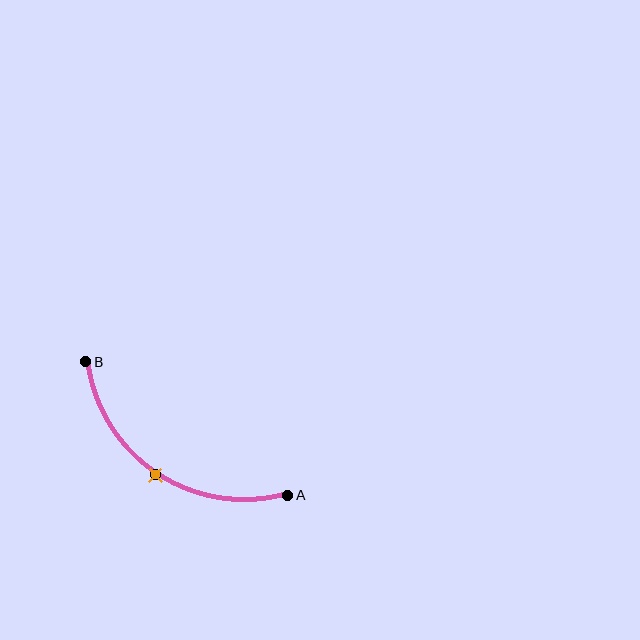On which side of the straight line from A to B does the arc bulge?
The arc bulges below the straight line connecting A and B.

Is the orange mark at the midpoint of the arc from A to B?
Yes. The orange mark lies on the arc at equal arc-length from both A and B — it is the arc midpoint.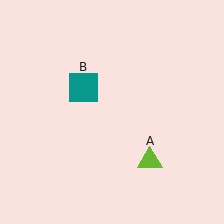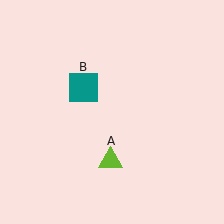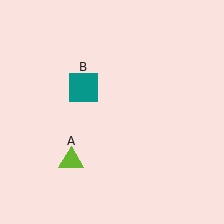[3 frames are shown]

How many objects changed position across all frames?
1 object changed position: lime triangle (object A).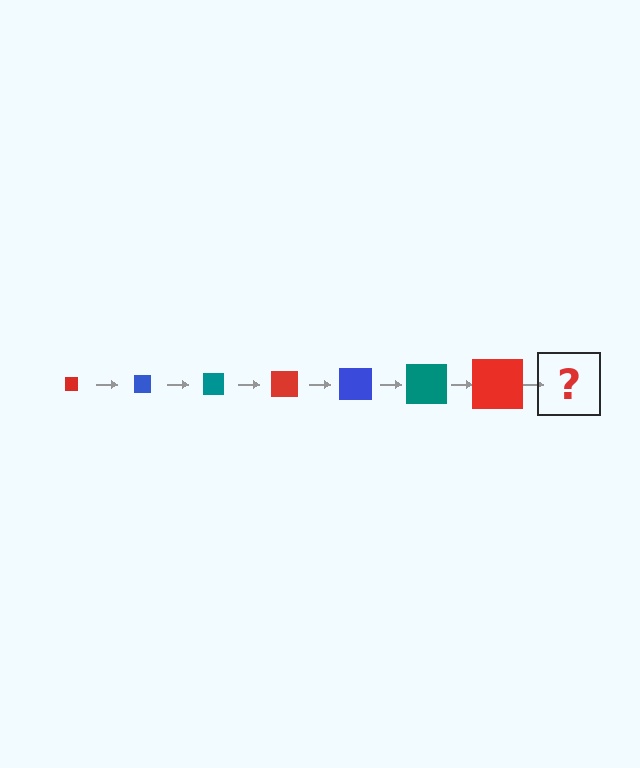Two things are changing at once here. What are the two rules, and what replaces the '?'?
The two rules are that the square grows larger each step and the color cycles through red, blue, and teal. The '?' should be a blue square, larger than the previous one.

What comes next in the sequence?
The next element should be a blue square, larger than the previous one.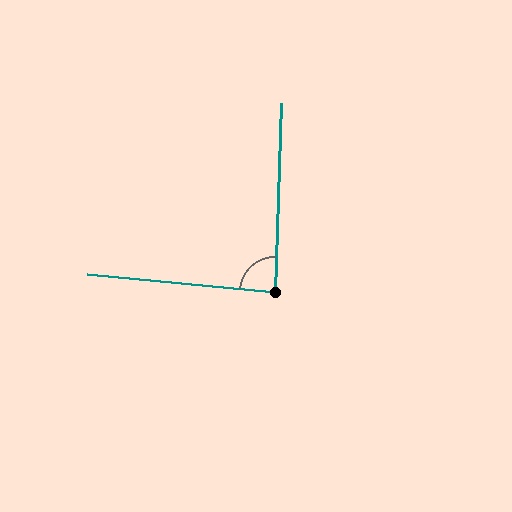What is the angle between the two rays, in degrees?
Approximately 86 degrees.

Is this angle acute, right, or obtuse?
It is approximately a right angle.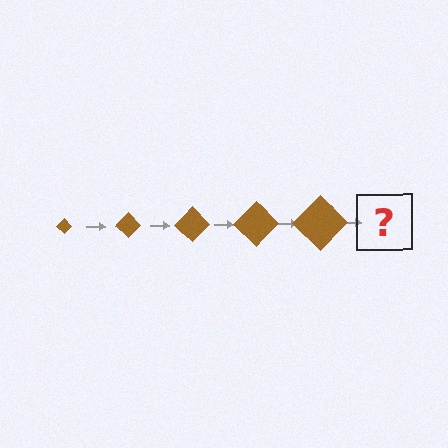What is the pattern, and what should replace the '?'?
The pattern is that the diamond gets progressively larger each step. The '?' should be a brown diamond, larger than the previous one.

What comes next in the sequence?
The next element should be a brown diamond, larger than the previous one.